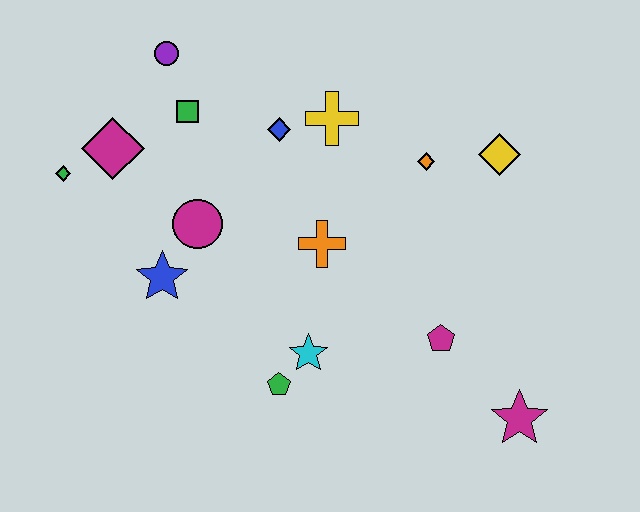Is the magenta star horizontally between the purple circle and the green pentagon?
No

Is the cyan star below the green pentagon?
No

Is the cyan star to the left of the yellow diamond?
Yes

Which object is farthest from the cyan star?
The purple circle is farthest from the cyan star.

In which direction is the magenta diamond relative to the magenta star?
The magenta diamond is to the left of the magenta star.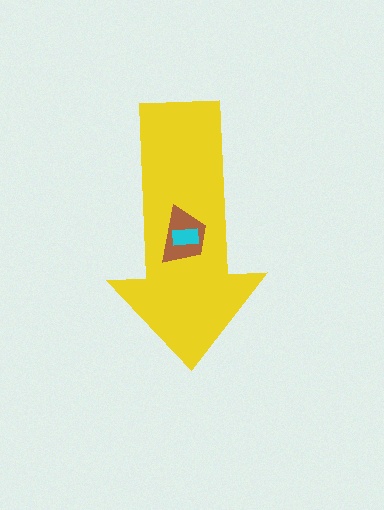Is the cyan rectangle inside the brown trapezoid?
Yes.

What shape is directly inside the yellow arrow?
The brown trapezoid.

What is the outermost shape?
The yellow arrow.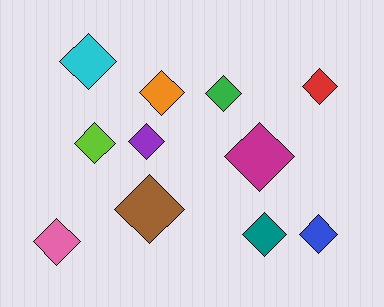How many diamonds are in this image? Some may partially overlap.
There are 11 diamonds.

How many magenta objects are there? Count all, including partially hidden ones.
There is 1 magenta object.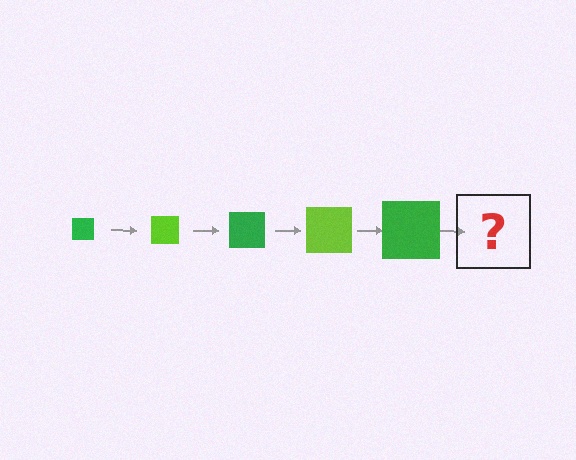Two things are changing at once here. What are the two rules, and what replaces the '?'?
The two rules are that the square grows larger each step and the color cycles through green and lime. The '?' should be a lime square, larger than the previous one.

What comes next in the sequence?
The next element should be a lime square, larger than the previous one.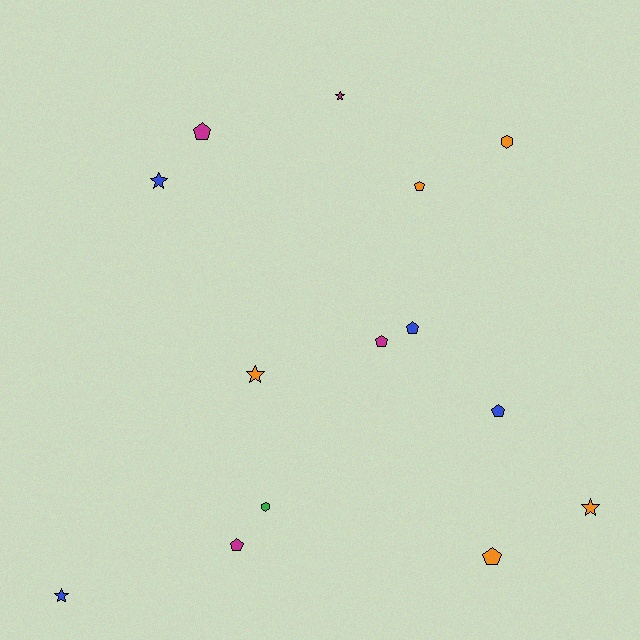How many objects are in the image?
There are 14 objects.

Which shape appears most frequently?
Pentagon, with 7 objects.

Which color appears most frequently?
Orange, with 5 objects.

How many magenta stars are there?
There is 1 magenta star.